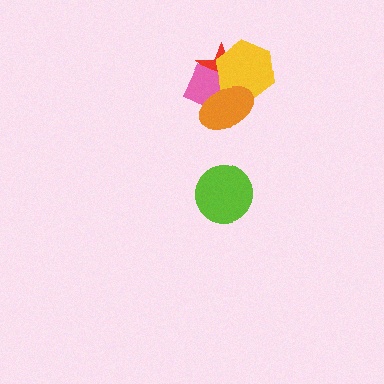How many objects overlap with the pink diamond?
3 objects overlap with the pink diamond.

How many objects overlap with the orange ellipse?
3 objects overlap with the orange ellipse.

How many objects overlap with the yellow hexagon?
3 objects overlap with the yellow hexagon.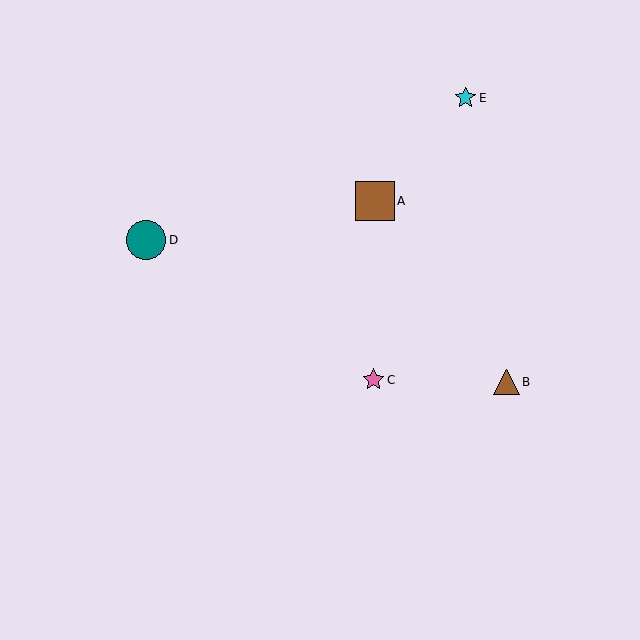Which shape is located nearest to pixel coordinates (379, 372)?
The pink star (labeled C) at (373, 380) is nearest to that location.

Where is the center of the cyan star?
The center of the cyan star is at (465, 98).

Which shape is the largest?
The teal circle (labeled D) is the largest.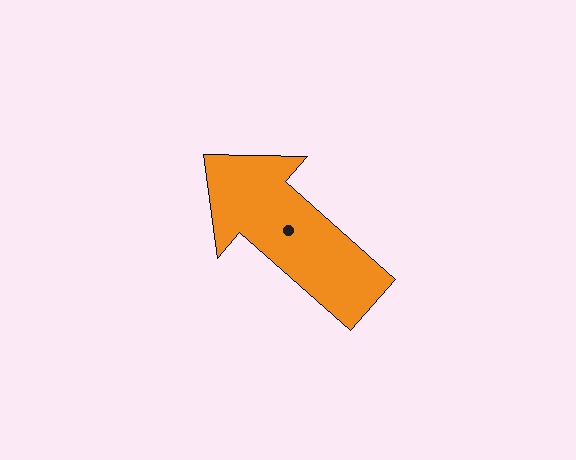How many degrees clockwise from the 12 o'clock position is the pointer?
Approximately 312 degrees.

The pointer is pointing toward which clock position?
Roughly 10 o'clock.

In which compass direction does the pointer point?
Northwest.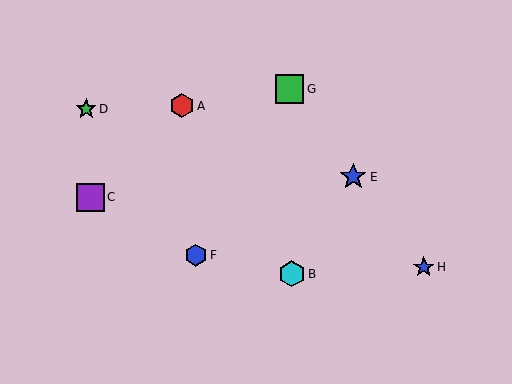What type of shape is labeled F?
Shape F is a blue hexagon.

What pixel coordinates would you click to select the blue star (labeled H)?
Click at (424, 267) to select the blue star H.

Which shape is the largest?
The green square (labeled G) is the largest.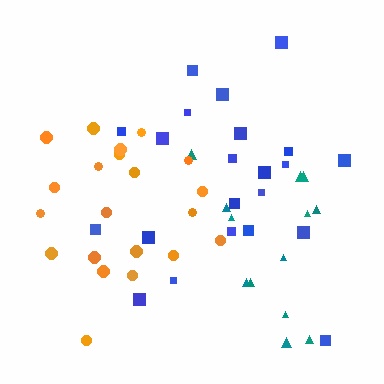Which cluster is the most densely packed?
Orange.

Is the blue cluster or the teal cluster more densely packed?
Blue.